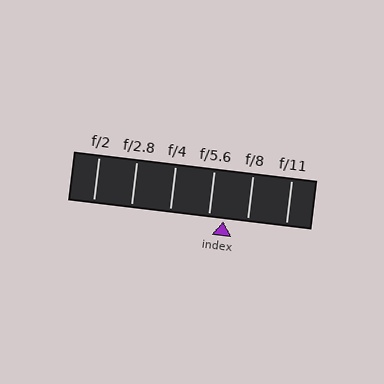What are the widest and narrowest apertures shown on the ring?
The widest aperture shown is f/2 and the narrowest is f/11.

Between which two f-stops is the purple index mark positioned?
The index mark is between f/5.6 and f/8.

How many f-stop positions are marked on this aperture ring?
There are 6 f-stop positions marked.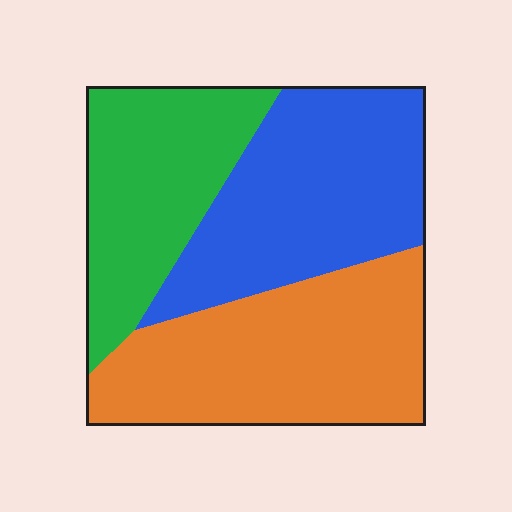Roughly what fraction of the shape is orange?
Orange covers 38% of the shape.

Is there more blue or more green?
Blue.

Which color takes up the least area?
Green, at roughly 25%.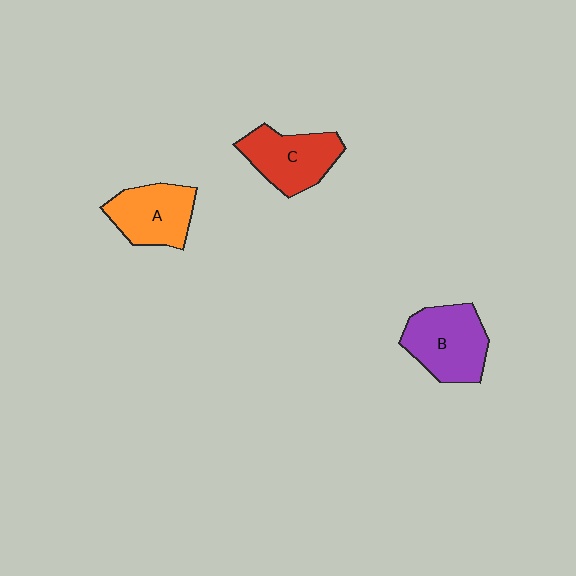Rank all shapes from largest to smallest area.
From largest to smallest: B (purple), C (red), A (orange).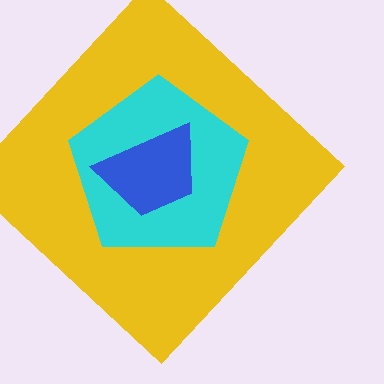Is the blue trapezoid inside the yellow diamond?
Yes.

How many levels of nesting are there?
3.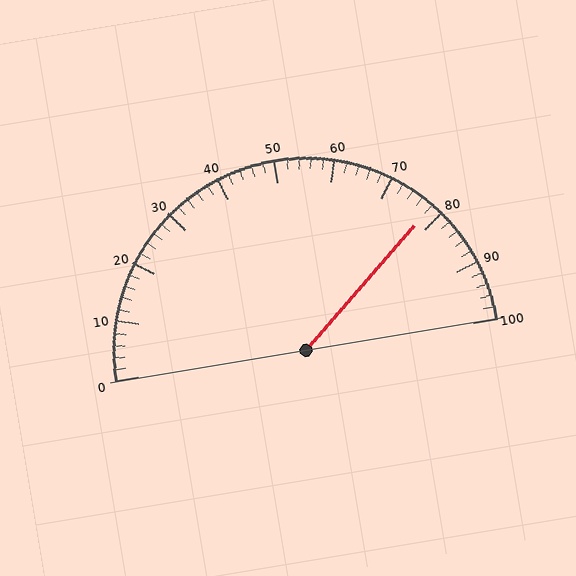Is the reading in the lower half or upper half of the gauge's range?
The reading is in the upper half of the range (0 to 100).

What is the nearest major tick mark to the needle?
The nearest major tick mark is 80.